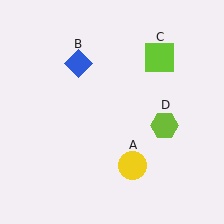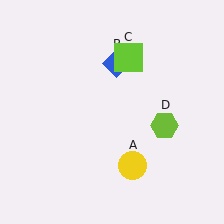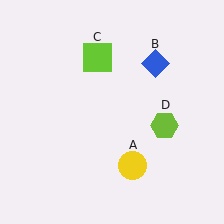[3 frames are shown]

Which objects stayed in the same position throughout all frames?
Yellow circle (object A) and lime hexagon (object D) remained stationary.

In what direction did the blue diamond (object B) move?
The blue diamond (object B) moved right.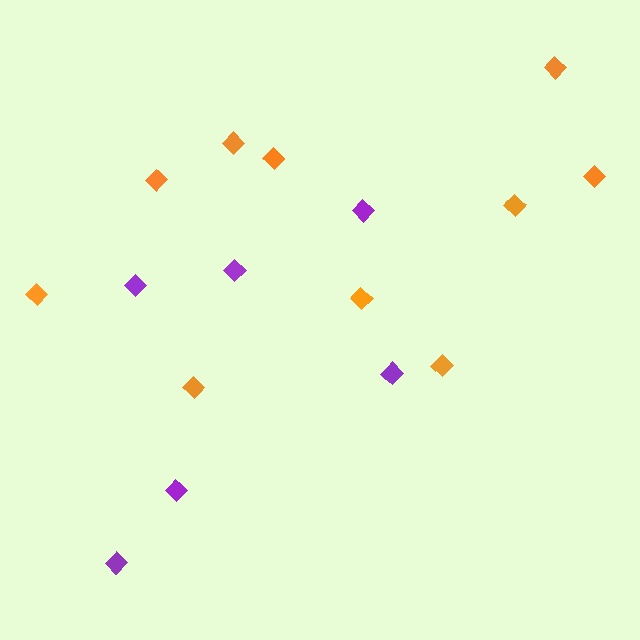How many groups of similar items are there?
There are 2 groups: one group of purple diamonds (6) and one group of orange diamonds (10).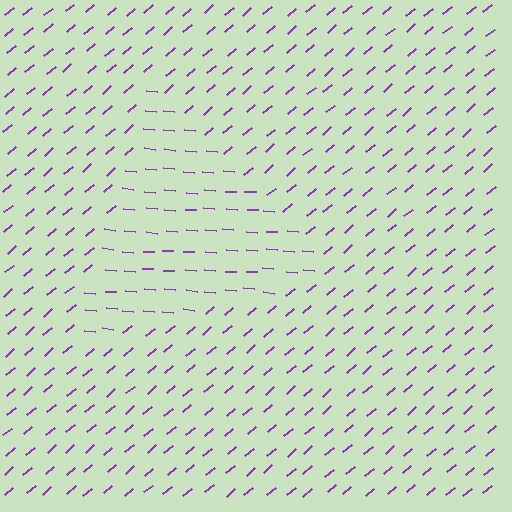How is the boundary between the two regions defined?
The boundary is defined purely by a change in line orientation (approximately 45 degrees difference). All lines are the same color and thickness.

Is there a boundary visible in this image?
Yes, there is a texture boundary formed by a change in line orientation.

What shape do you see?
I see a triangle.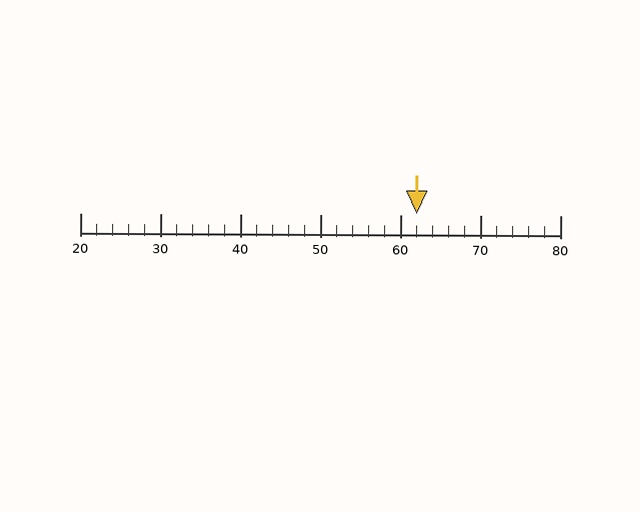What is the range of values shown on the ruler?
The ruler shows values from 20 to 80.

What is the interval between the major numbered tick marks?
The major tick marks are spaced 10 units apart.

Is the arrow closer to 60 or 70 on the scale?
The arrow is closer to 60.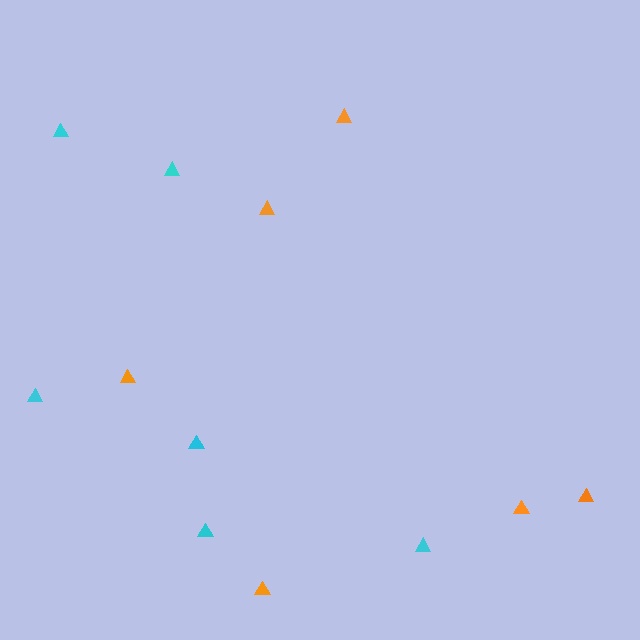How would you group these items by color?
There are 2 groups: one group of orange triangles (6) and one group of cyan triangles (6).